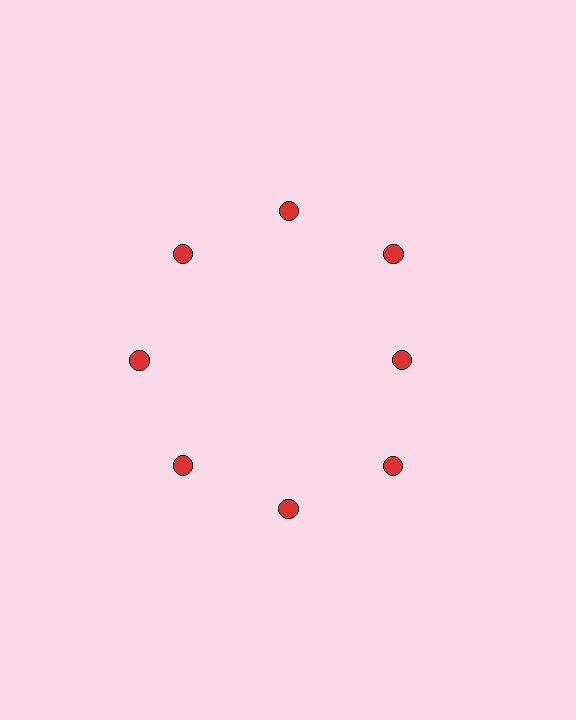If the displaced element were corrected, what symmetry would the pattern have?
It would have 8-fold rotational symmetry — the pattern would map onto itself every 45 degrees.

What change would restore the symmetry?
The symmetry would be restored by moving it outward, back onto the ring so that all 8 circles sit at equal angles and equal distance from the center.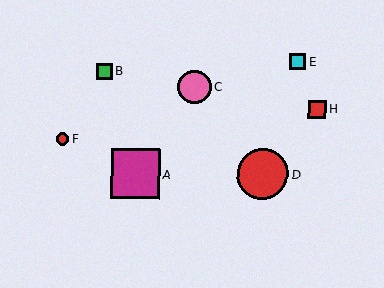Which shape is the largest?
The red circle (labeled D) is the largest.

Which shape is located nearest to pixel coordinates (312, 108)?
The red square (labeled H) at (317, 109) is nearest to that location.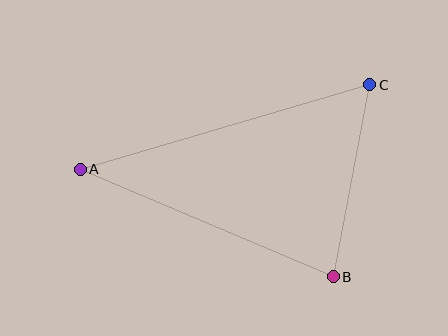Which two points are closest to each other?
Points B and C are closest to each other.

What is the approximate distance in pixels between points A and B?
The distance between A and B is approximately 275 pixels.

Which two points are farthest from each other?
Points A and C are farthest from each other.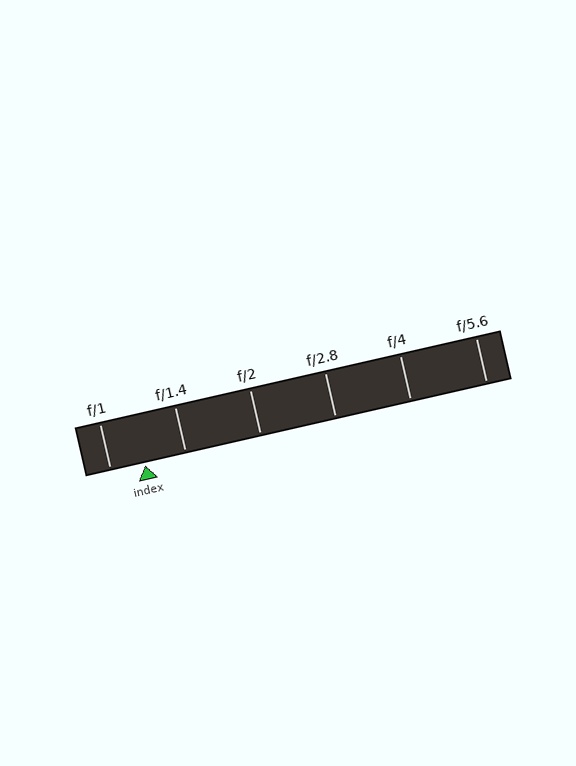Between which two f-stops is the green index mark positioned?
The index mark is between f/1 and f/1.4.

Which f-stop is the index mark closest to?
The index mark is closest to f/1.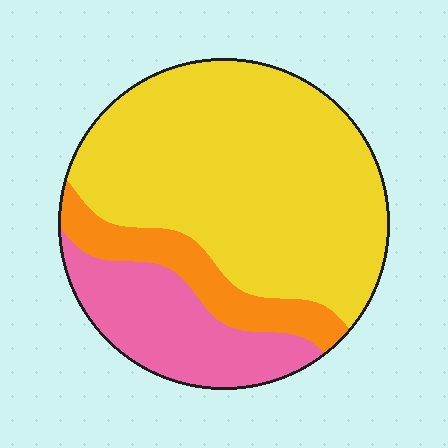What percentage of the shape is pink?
Pink covers 22% of the shape.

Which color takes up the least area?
Orange, at roughly 15%.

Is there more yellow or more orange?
Yellow.